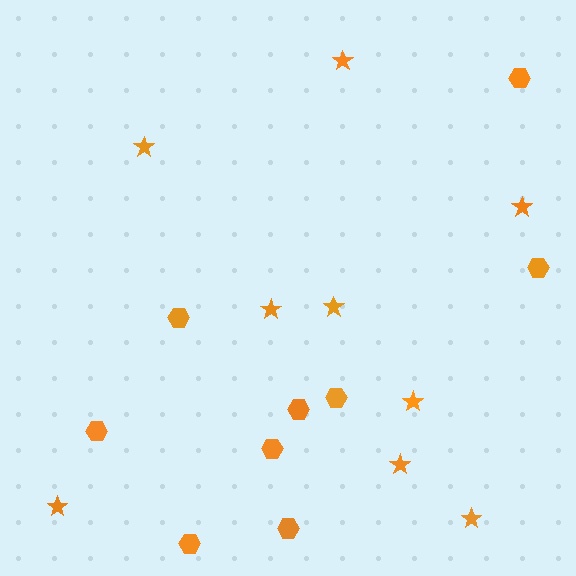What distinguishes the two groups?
There are 2 groups: one group of hexagons (9) and one group of stars (9).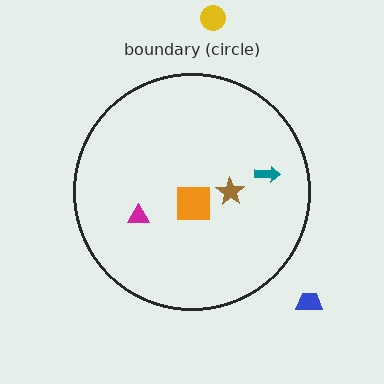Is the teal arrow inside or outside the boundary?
Inside.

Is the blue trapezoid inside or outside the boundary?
Outside.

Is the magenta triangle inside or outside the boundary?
Inside.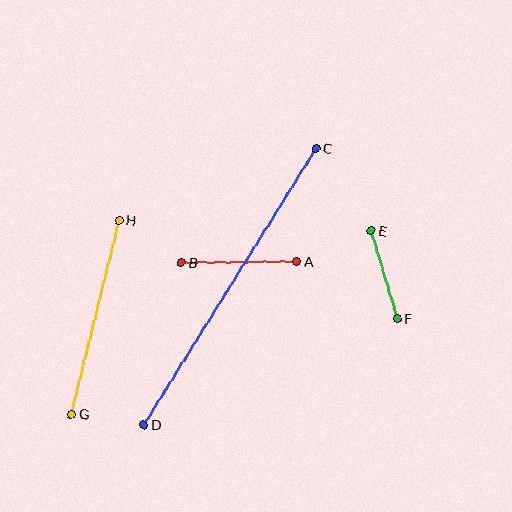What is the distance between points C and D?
The distance is approximately 325 pixels.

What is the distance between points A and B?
The distance is approximately 115 pixels.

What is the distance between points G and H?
The distance is approximately 199 pixels.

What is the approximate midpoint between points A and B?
The midpoint is at approximately (239, 262) pixels.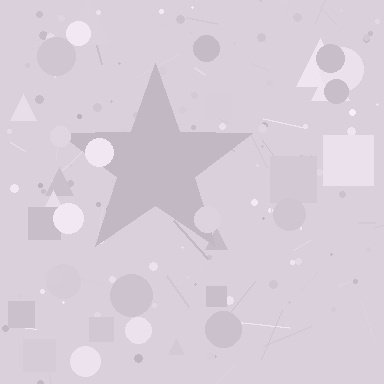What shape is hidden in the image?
A star is hidden in the image.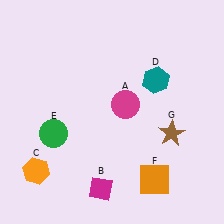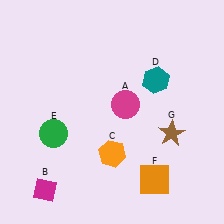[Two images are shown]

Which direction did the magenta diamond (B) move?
The magenta diamond (B) moved left.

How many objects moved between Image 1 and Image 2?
2 objects moved between the two images.